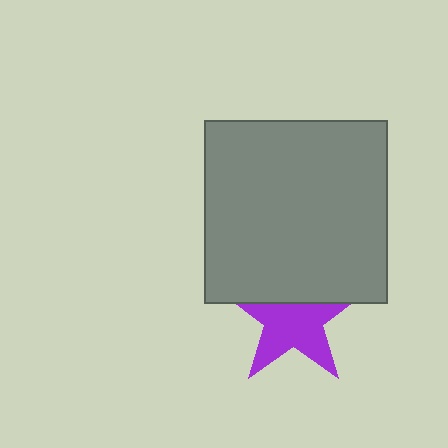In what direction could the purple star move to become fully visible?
The purple star could move down. That would shift it out from behind the gray square entirely.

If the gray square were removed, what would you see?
You would see the complete purple star.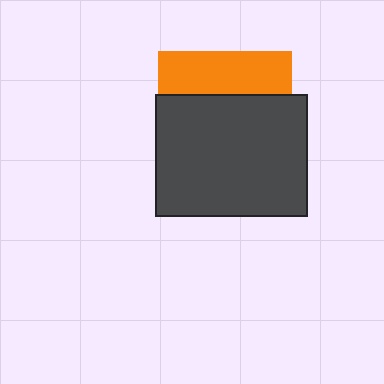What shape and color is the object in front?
The object in front is a dark gray rectangle.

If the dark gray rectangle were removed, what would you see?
You would see the complete orange square.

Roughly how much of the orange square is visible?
A small part of it is visible (roughly 31%).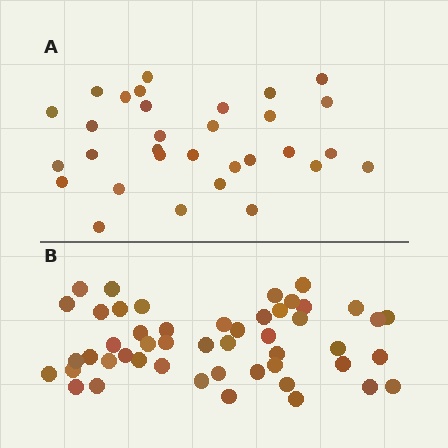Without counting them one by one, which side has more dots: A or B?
Region B (the bottom region) has more dots.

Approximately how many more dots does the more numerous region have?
Region B has approximately 20 more dots than region A.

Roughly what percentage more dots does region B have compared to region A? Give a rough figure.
About 60% more.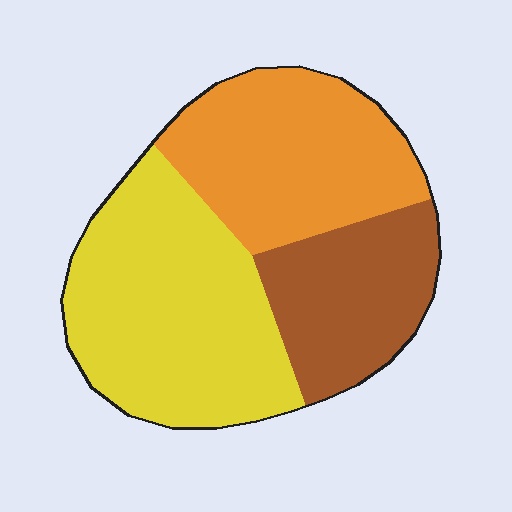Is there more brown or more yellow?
Yellow.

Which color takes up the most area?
Yellow, at roughly 45%.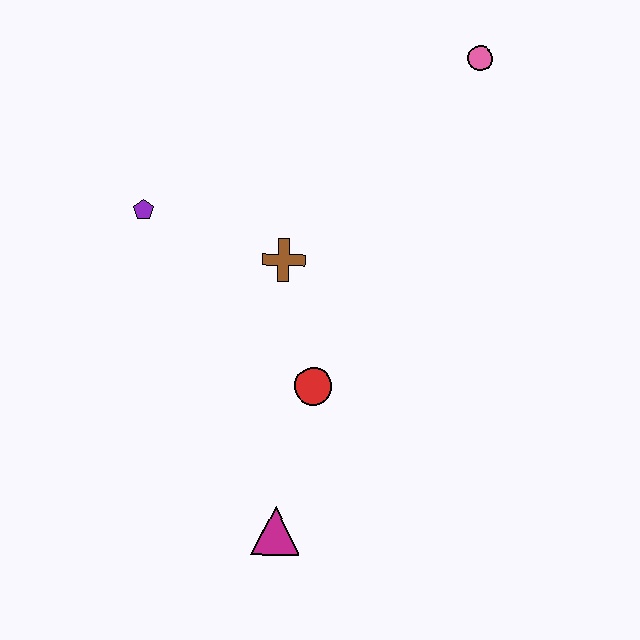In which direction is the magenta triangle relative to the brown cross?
The magenta triangle is below the brown cross.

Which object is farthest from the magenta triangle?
The pink circle is farthest from the magenta triangle.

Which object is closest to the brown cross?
The red circle is closest to the brown cross.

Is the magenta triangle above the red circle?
No